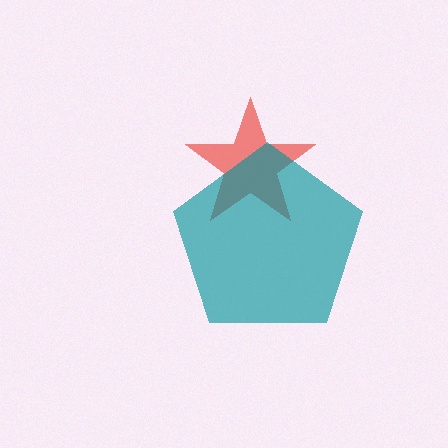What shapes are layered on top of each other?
The layered shapes are: a red star, a teal pentagon.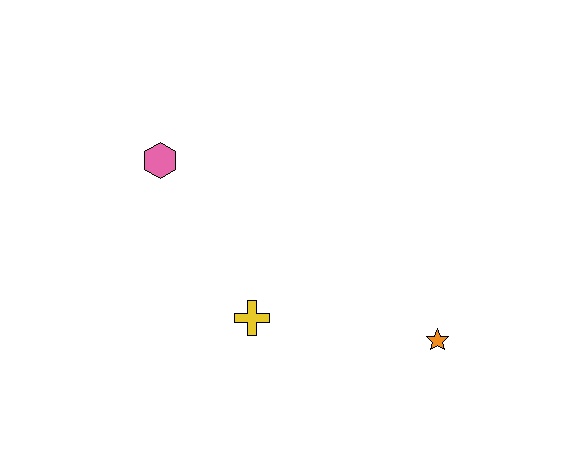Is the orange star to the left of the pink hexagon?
No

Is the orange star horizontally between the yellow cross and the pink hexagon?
No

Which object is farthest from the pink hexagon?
The orange star is farthest from the pink hexagon.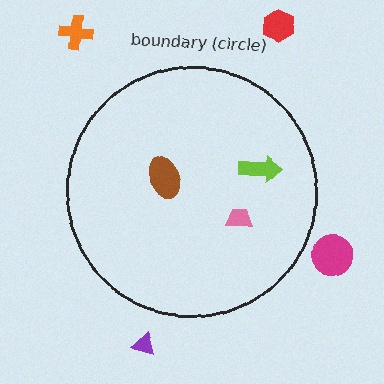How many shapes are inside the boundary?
3 inside, 4 outside.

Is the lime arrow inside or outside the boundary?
Inside.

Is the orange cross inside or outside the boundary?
Outside.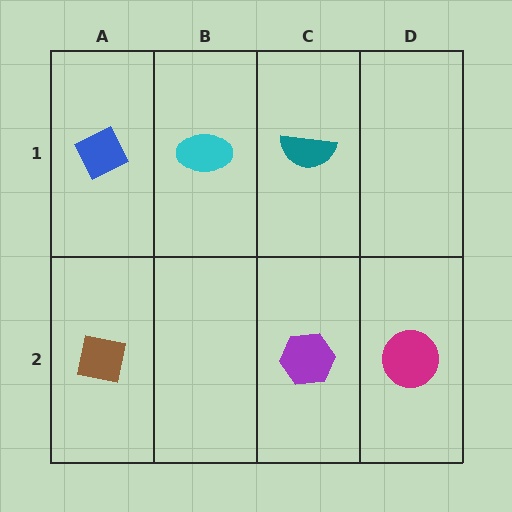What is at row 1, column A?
A blue diamond.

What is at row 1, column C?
A teal semicircle.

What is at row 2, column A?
A brown square.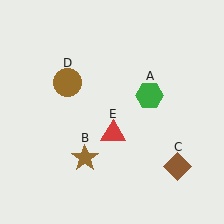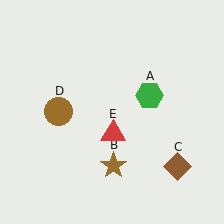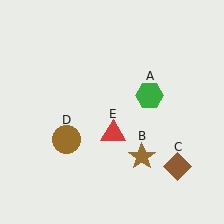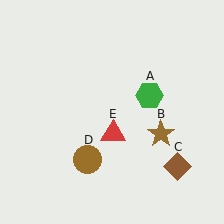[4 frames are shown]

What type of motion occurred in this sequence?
The brown star (object B), brown circle (object D) rotated counterclockwise around the center of the scene.